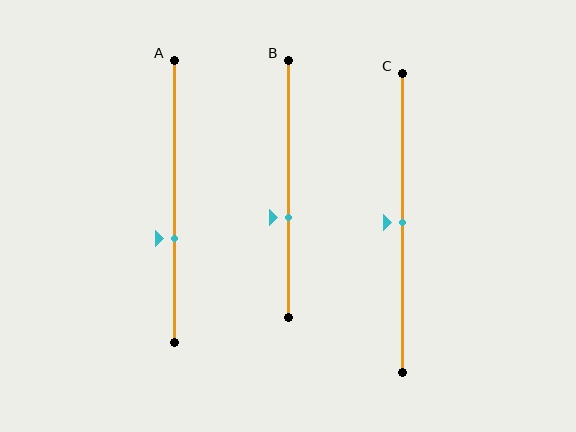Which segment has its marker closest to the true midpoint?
Segment C has its marker closest to the true midpoint.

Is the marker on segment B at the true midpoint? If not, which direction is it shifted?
No, the marker on segment B is shifted downward by about 11% of the segment length.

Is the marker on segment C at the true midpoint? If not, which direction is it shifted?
Yes, the marker on segment C is at the true midpoint.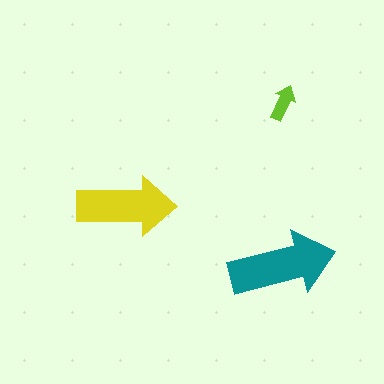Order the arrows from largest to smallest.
the teal one, the yellow one, the lime one.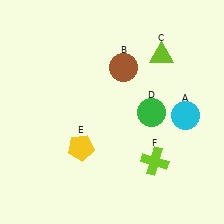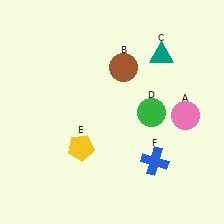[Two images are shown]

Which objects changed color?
A changed from cyan to pink. C changed from lime to teal. F changed from lime to blue.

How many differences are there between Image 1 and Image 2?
There are 3 differences between the two images.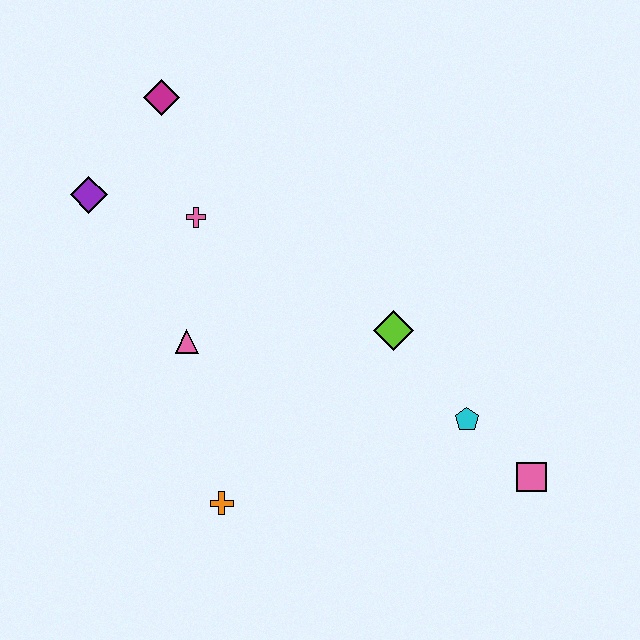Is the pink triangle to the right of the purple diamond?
Yes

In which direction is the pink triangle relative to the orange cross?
The pink triangle is above the orange cross.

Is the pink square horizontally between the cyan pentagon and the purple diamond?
No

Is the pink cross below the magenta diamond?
Yes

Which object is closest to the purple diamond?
The pink cross is closest to the purple diamond.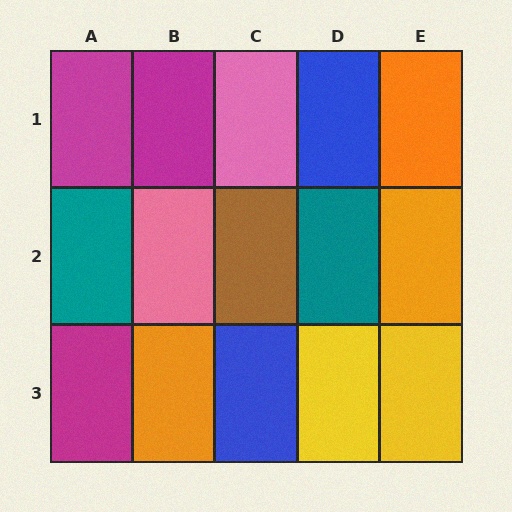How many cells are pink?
2 cells are pink.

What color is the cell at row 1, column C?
Pink.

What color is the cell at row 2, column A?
Teal.